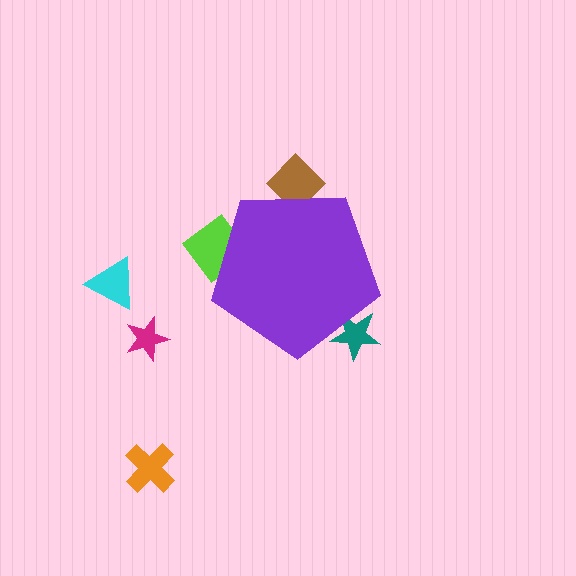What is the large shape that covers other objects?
A purple pentagon.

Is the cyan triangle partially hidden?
No, the cyan triangle is fully visible.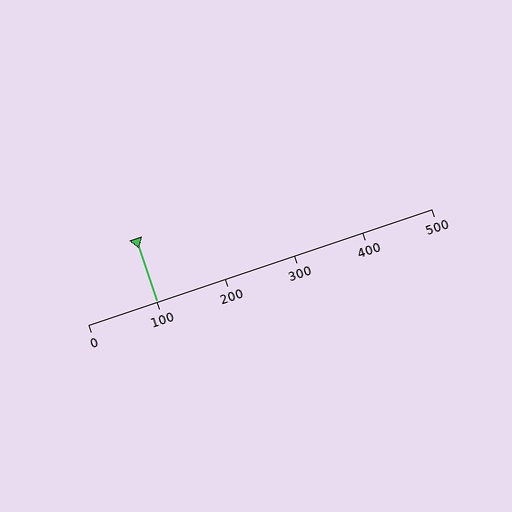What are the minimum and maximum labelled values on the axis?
The axis runs from 0 to 500.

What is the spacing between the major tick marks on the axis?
The major ticks are spaced 100 apart.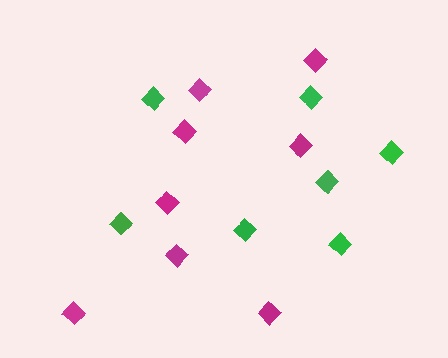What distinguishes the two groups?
There are 2 groups: one group of magenta diamonds (8) and one group of green diamonds (7).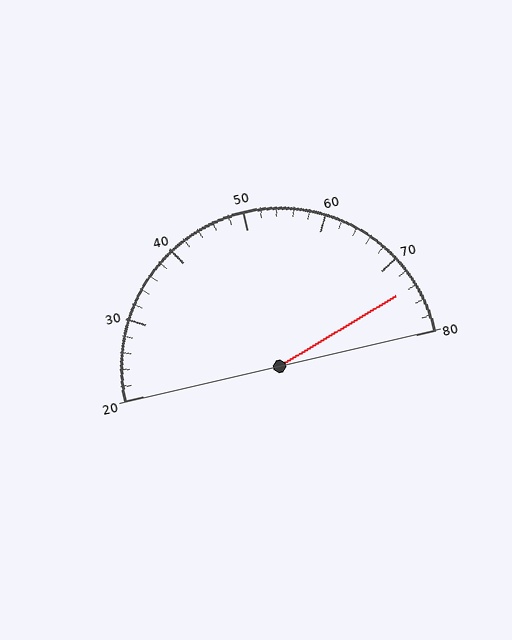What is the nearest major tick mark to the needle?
The nearest major tick mark is 70.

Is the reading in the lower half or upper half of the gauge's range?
The reading is in the upper half of the range (20 to 80).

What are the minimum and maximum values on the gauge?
The gauge ranges from 20 to 80.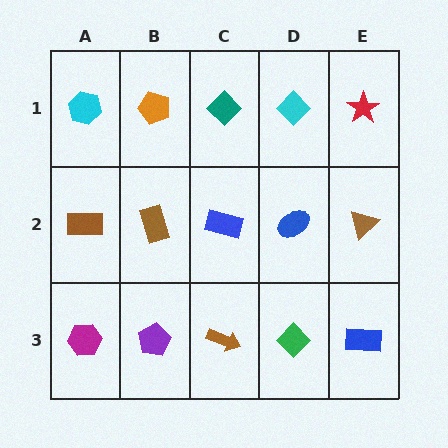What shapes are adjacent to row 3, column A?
A brown rectangle (row 2, column A), a purple pentagon (row 3, column B).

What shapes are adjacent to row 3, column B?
A brown rectangle (row 2, column B), a magenta hexagon (row 3, column A), a brown arrow (row 3, column C).